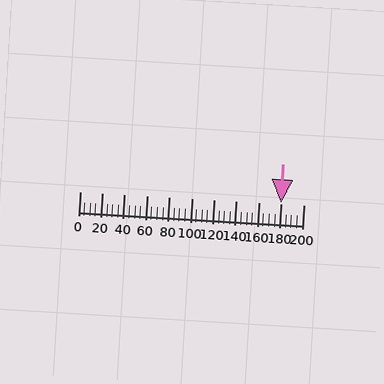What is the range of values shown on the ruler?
The ruler shows values from 0 to 200.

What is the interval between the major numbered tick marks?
The major tick marks are spaced 20 units apart.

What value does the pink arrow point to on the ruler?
The pink arrow points to approximately 180.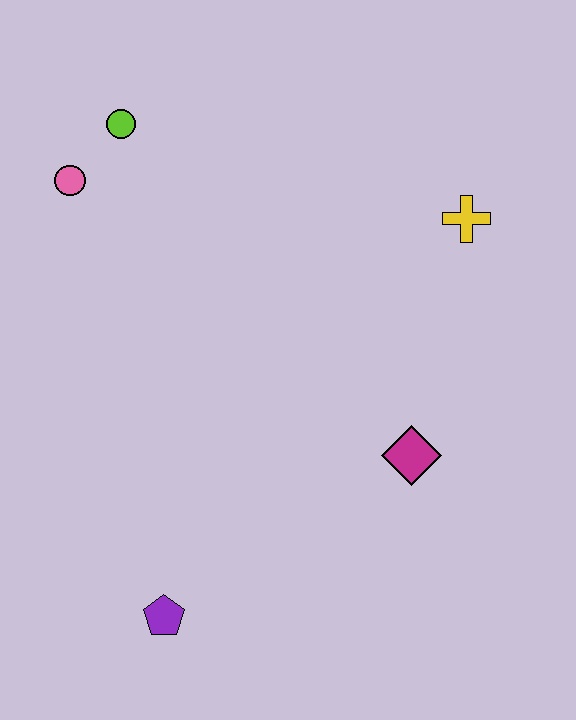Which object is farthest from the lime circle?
The purple pentagon is farthest from the lime circle.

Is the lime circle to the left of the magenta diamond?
Yes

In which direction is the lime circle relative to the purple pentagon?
The lime circle is above the purple pentagon.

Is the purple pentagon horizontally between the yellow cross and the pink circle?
Yes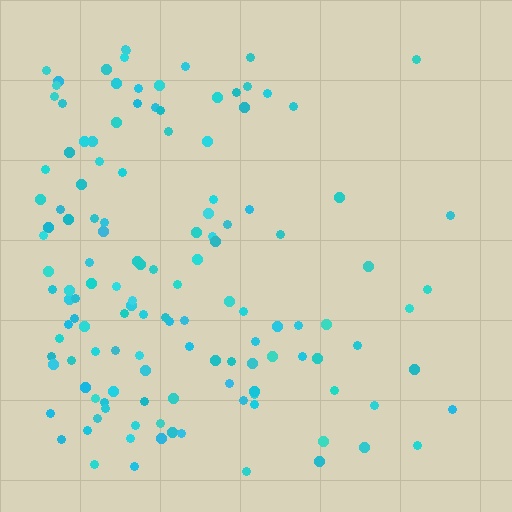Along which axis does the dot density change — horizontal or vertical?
Horizontal.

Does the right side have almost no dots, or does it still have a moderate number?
Still a moderate number, just noticeably fewer than the left.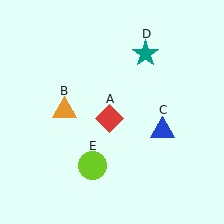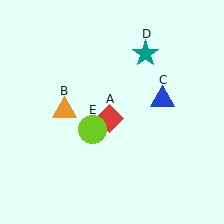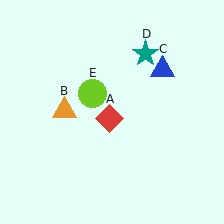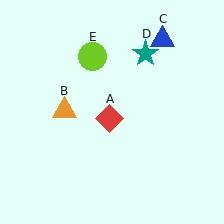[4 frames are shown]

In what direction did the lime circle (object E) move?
The lime circle (object E) moved up.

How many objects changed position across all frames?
2 objects changed position: blue triangle (object C), lime circle (object E).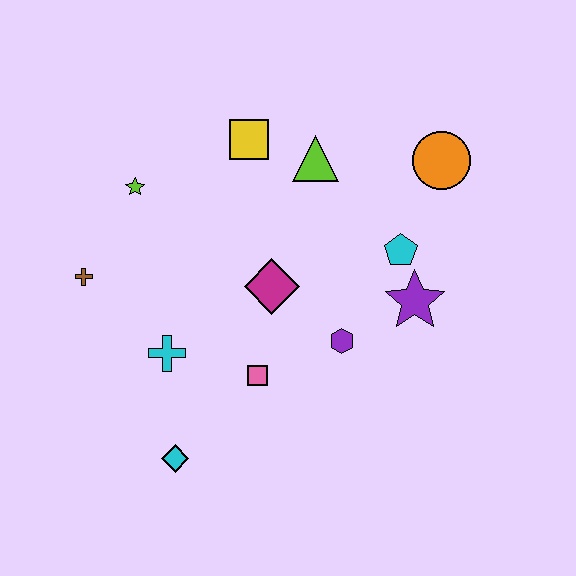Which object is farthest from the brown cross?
The orange circle is farthest from the brown cross.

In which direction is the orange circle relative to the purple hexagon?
The orange circle is above the purple hexagon.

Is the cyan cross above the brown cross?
No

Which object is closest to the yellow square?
The lime triangle is closest to the yellow square.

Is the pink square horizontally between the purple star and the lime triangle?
No